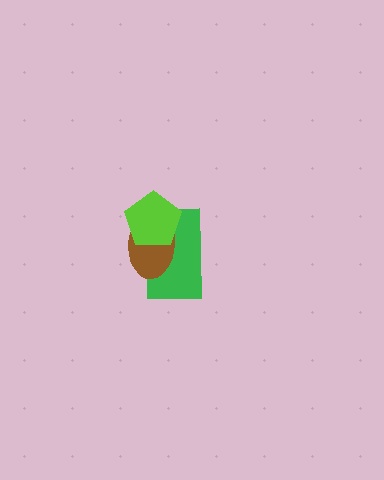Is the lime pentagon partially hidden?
No, no other shape covers it.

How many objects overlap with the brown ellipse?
2 objects overlap with the brown ellipse.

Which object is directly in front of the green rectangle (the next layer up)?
The brown ellipse is directly in front of the green rectangle.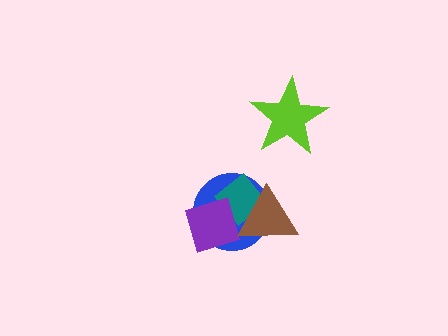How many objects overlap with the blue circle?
3 objects overlap with the blue circle.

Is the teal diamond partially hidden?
Yes, it is partially covered by another shape.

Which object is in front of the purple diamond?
The brown triangle is in front of the purple diamond.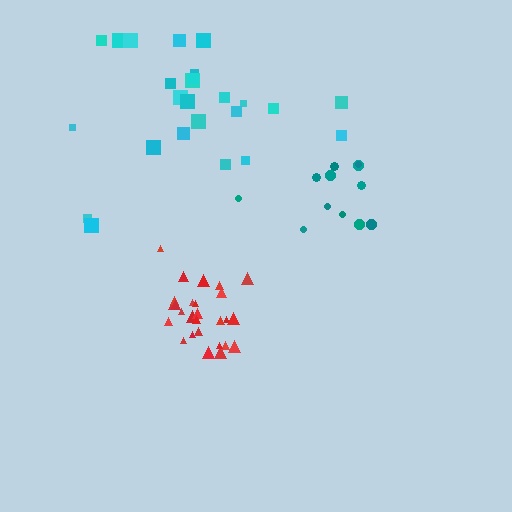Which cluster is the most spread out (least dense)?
Cyan.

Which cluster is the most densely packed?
Red.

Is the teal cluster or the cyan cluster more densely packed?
Teal.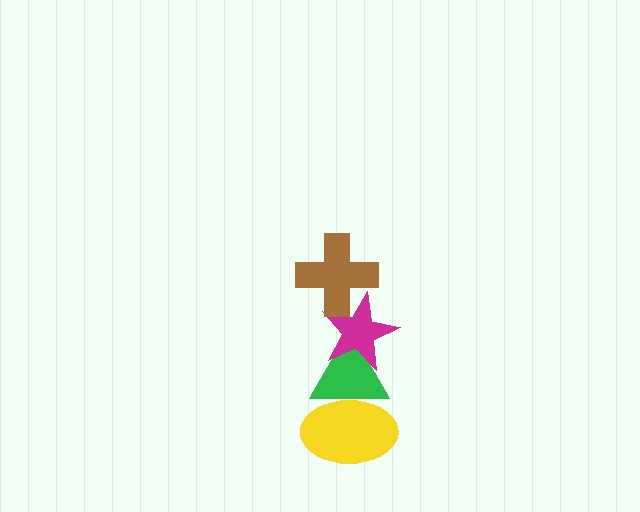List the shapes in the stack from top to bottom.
From top to bottom: the brown cross, the magenta star, the green triangle, the yellow ellipse.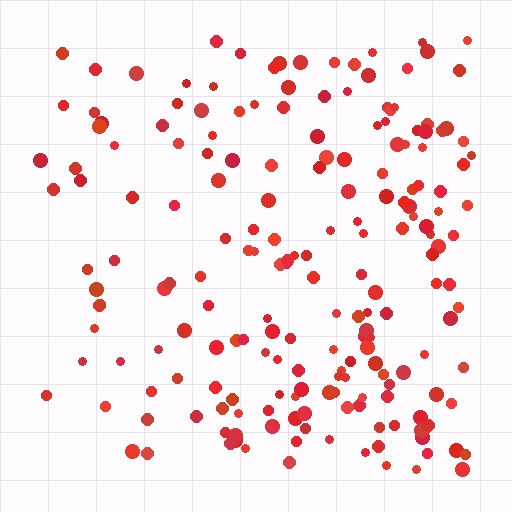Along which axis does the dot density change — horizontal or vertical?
Horizontal.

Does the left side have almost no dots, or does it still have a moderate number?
Still a moderate number, just noticeably fewer than the right.